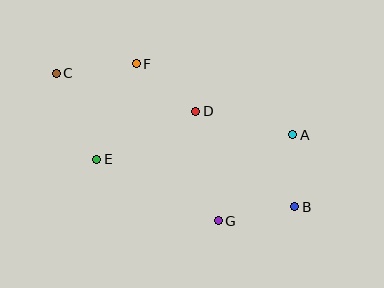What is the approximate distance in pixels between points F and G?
The distance between F and G is approximately 177 pixels.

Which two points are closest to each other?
Points A and B are closest to each other.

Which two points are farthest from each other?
Points B and C are farthest from each other.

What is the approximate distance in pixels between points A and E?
The distance between A and E is approximately 197 pixels.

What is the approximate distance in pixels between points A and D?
The distance between A and D is approximately 100 pixels.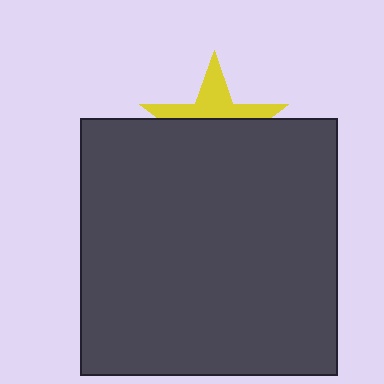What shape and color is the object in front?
The object in front is a dark gray square.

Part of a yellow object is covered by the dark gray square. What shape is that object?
It is a star.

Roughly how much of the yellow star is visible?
A small part of it is visible (roughly 39%).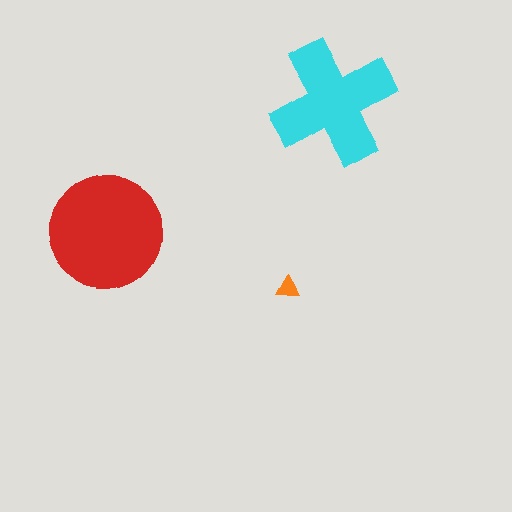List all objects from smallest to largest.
The orange triangle, the cyan cross, the red circle.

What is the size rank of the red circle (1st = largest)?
1st.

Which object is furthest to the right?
The cyan cross is rightmost.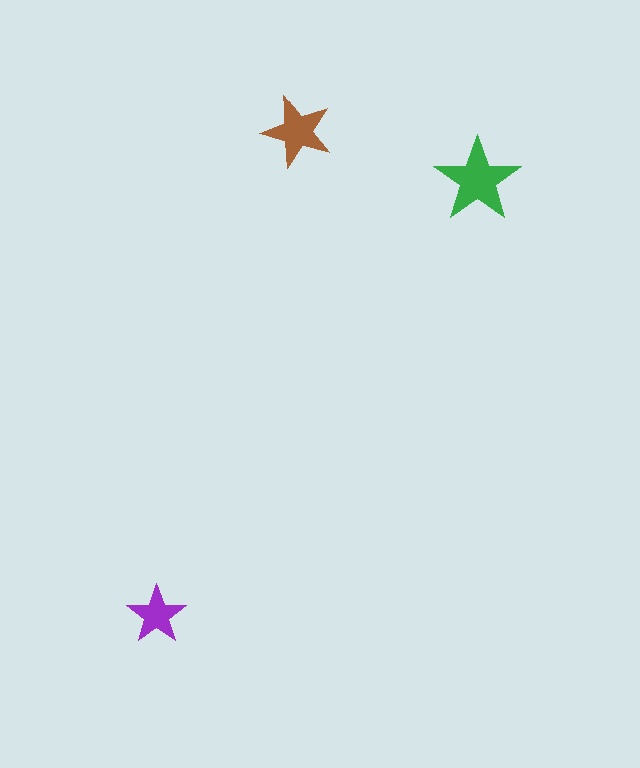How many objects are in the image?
There are 3 objects in the image.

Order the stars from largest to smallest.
the green one, the brown one, the purple one.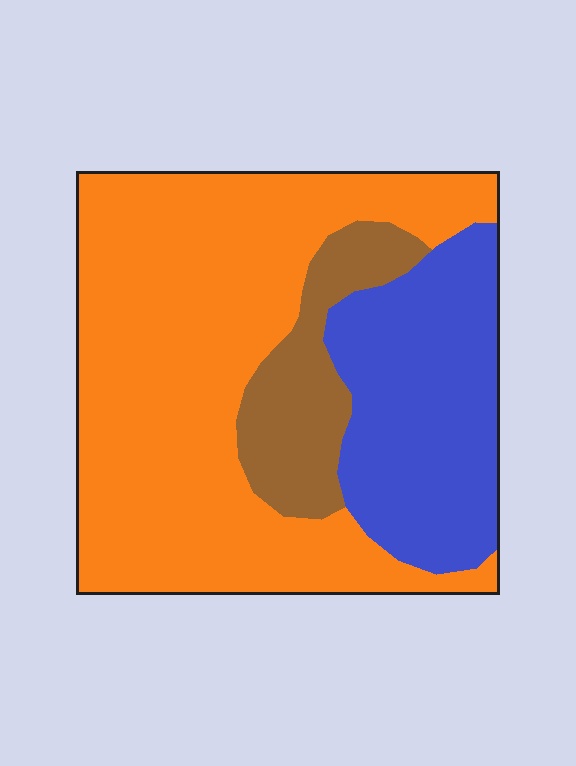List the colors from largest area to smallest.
From largest to smallest: orange, blue, brown.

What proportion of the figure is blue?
Blue takes up between a sixth and a third of the figure.